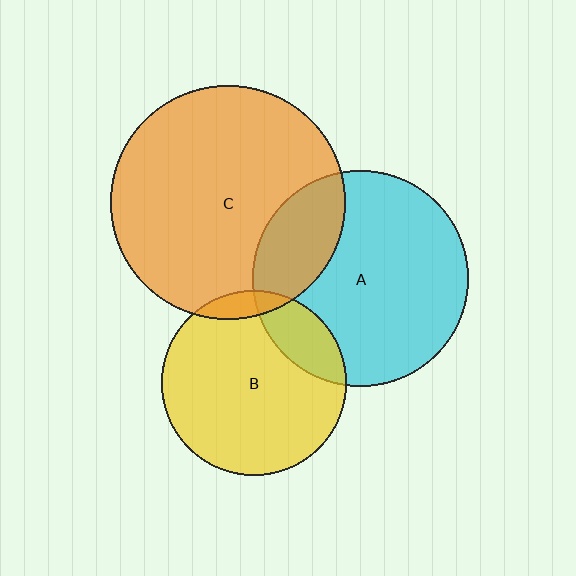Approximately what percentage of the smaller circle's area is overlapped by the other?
Approximately 20%.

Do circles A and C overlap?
Yes.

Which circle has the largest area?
Circle C (orange).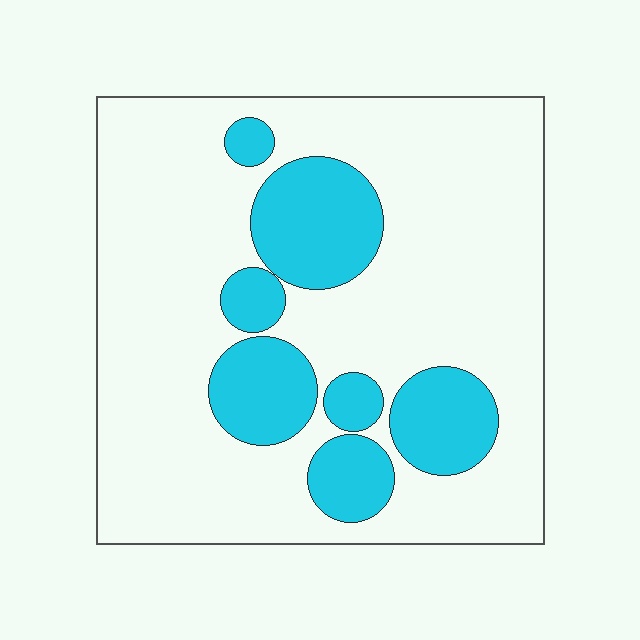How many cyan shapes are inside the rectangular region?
7.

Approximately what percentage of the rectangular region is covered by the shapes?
Approximately 25%.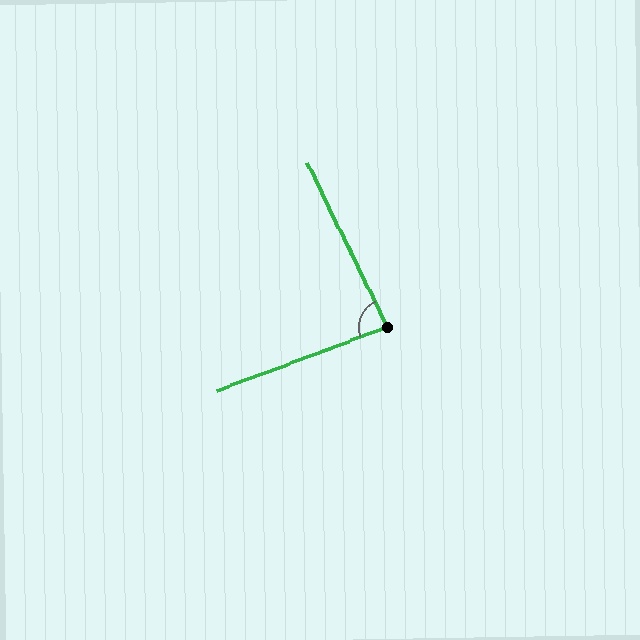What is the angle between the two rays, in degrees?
Approximately 85 degrees.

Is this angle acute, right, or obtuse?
It is acute.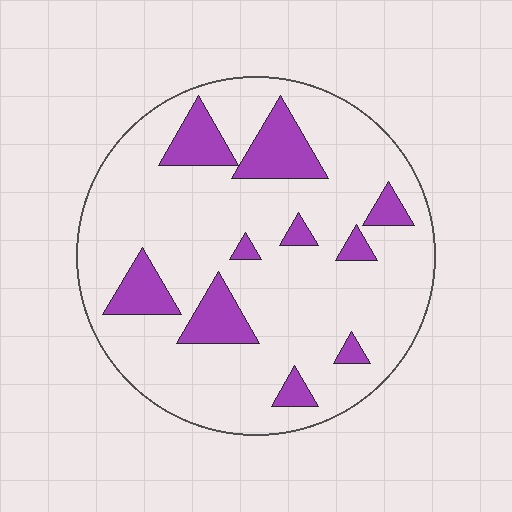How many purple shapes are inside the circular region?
10.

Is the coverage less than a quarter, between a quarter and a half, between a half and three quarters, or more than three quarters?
Less than a quarter.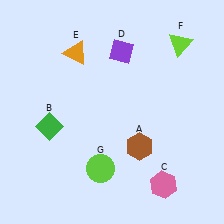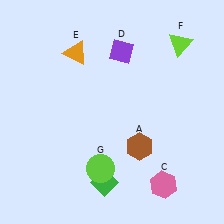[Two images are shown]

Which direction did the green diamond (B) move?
The green diamond (B) moved down.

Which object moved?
The green diamond (B) moved down.